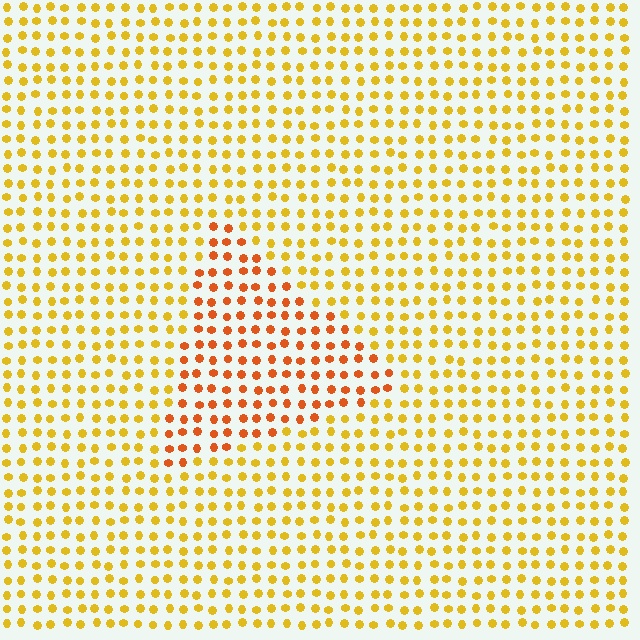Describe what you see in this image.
The image is filled with small yellow elements in a uniform arrangement. A triangle-shaped region is visible where the elements are tinted to a slightly different hue, forming a subtle color boundary.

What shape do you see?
I see a triangle.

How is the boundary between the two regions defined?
The boundary is defined purely by a slight shift in hue (about 31 degrees). Spacing, size, and orientation are identical on both sides.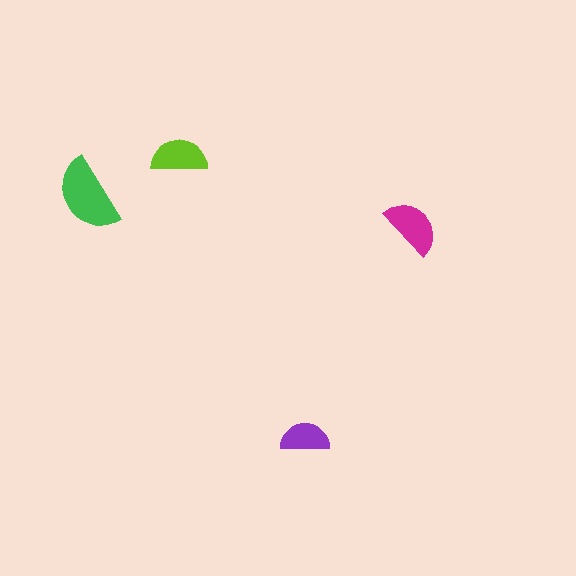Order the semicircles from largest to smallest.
the green one, the magenta one, the lime one, the purple one.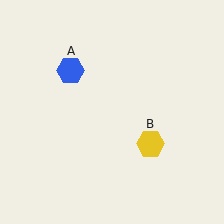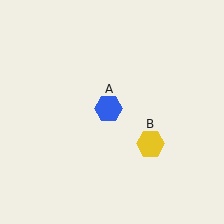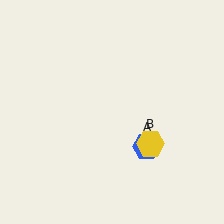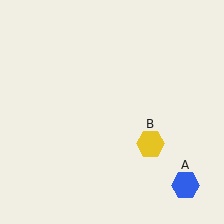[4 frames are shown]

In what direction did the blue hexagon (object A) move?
The blue hexagon (object A) moved down and to the right.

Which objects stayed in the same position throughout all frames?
Yellow hexagon (object B) remained stationary.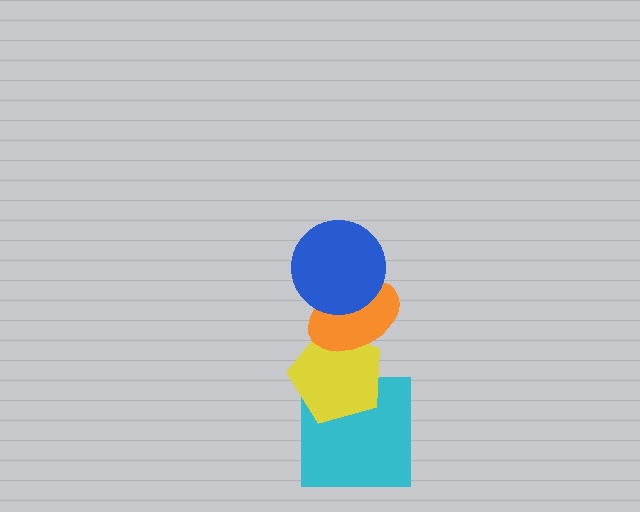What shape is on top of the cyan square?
The yellow pentagon is on top of the cyan square.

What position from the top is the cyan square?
The cyan square is 4th from the top.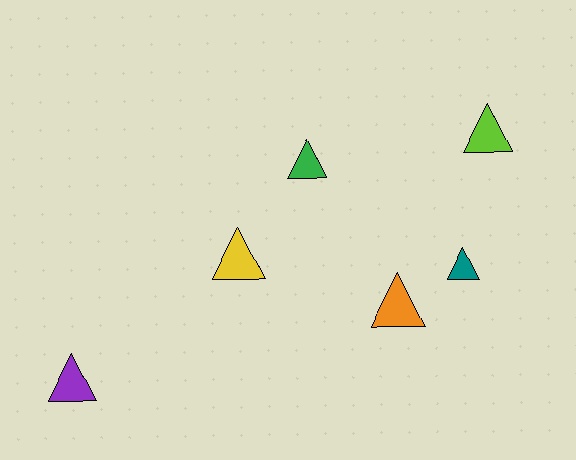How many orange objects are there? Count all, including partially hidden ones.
There is 1 orange object.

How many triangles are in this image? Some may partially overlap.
There are 6 triangles.